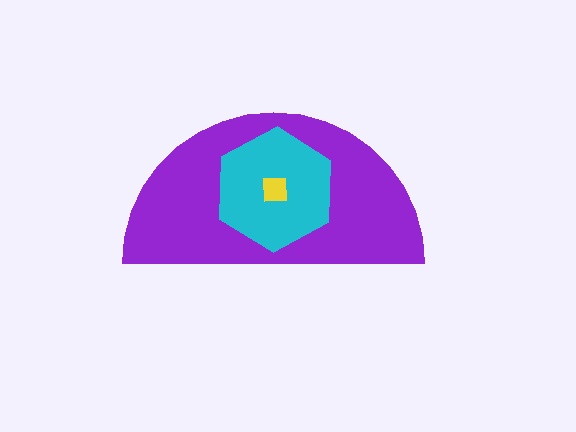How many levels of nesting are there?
3.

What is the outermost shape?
The purple semicircle.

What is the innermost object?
The yellow square.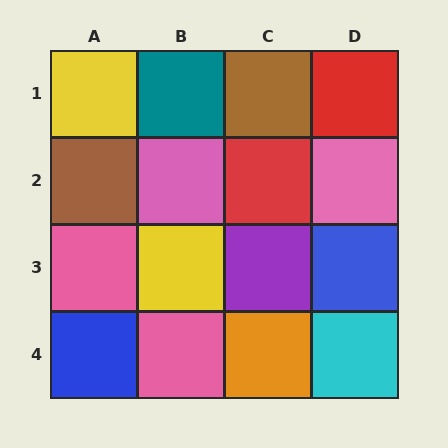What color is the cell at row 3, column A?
Pink.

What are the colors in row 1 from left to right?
Yellow, teal, brown, red.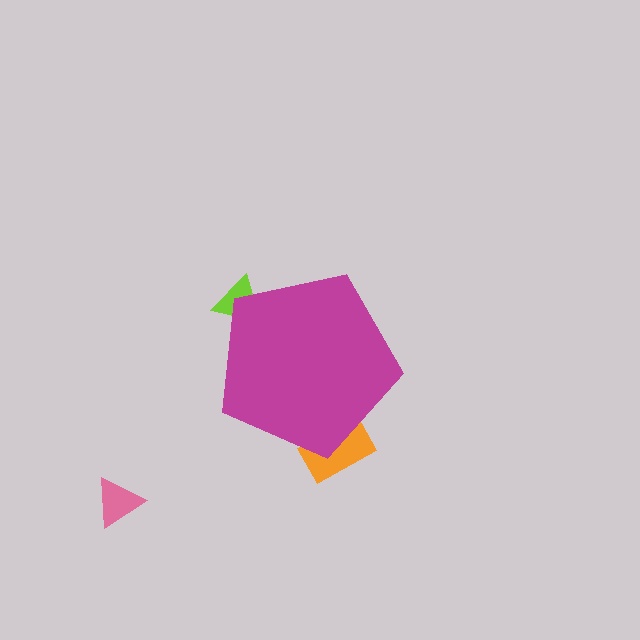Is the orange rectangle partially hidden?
Yes, the orange rectangle is partially hidden behind the magenta pentagon.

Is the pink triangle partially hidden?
No, the pink triangle is fully visible.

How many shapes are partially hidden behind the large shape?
2 shapes are partially hidden.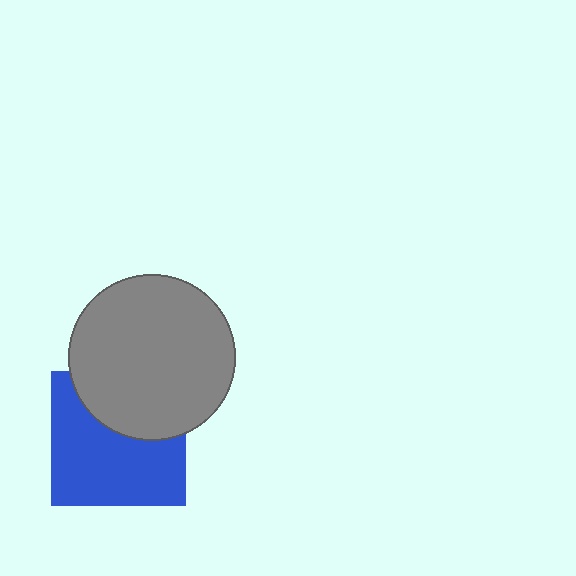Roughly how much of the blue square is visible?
About half of it is visible (roughly 63%).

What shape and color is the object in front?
The object in front is a gray circle.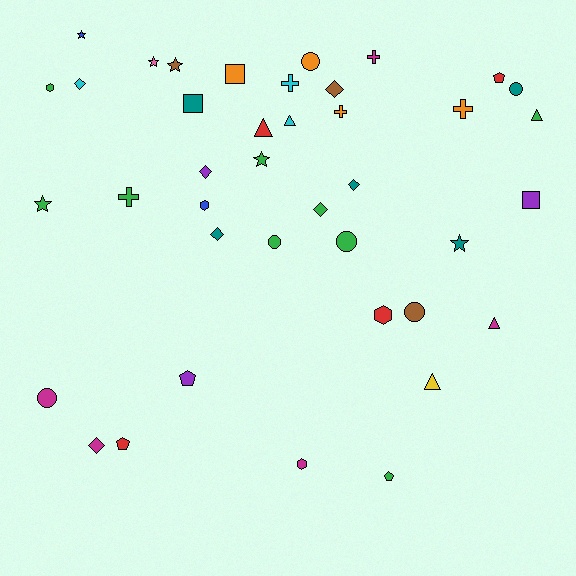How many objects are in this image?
There are 40 objects.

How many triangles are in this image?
There are 5 triangles.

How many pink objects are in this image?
There is 1 pink object.